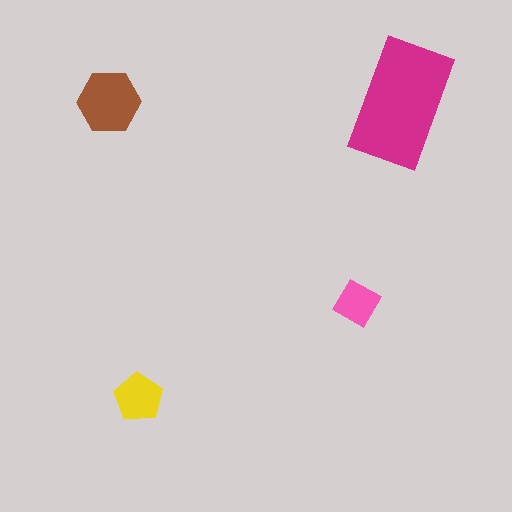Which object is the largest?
The magenta rectangle.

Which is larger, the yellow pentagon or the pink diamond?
The yellow pentagon.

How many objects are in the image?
There are 4 objects in the image.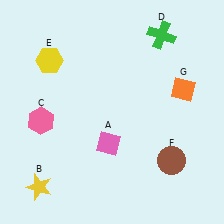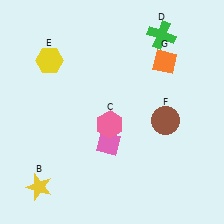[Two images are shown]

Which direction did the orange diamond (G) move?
The orange diamond (G) moved up.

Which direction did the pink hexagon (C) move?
The pink hexagon (C) moved right.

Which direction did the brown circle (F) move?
The brown circle (F) moved up.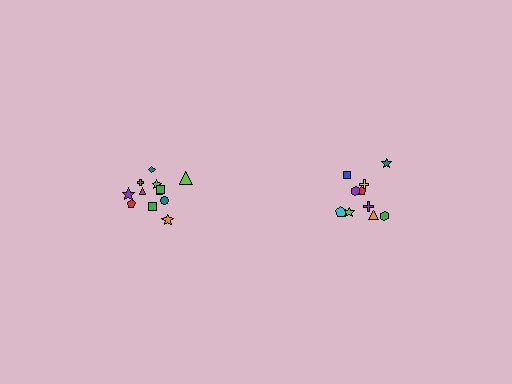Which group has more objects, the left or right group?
The left group.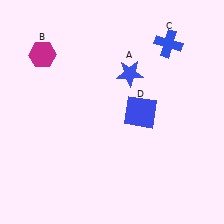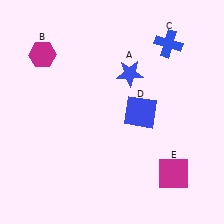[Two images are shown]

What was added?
A magenta square (E) was added in Image 2.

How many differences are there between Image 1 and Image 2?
There is 1 difference between the two images.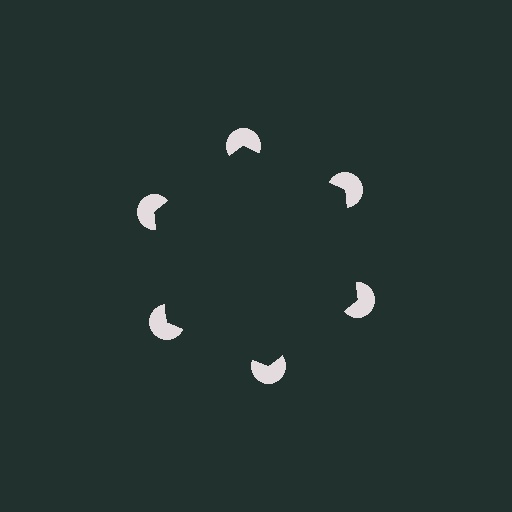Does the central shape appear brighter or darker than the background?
It typically appears slightly darker than the background, even though no actual brightness change is drawn.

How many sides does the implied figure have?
6 sides.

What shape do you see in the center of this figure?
An illusory hexagon — its edges are inferred from the aligned wedge cuts in the pac-man discs, not physically drawn.